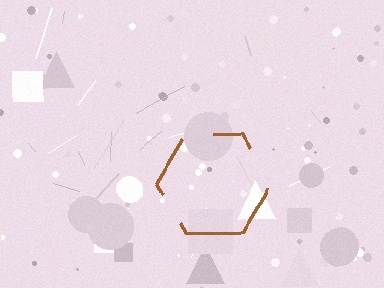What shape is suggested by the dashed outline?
The dashed outline suggests a hexagon.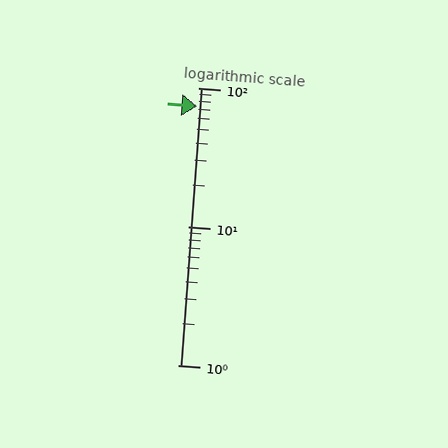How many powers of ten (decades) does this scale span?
The scale spans 2 decades, from 1 to 100.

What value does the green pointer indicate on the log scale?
The pointer indicates approximately 73.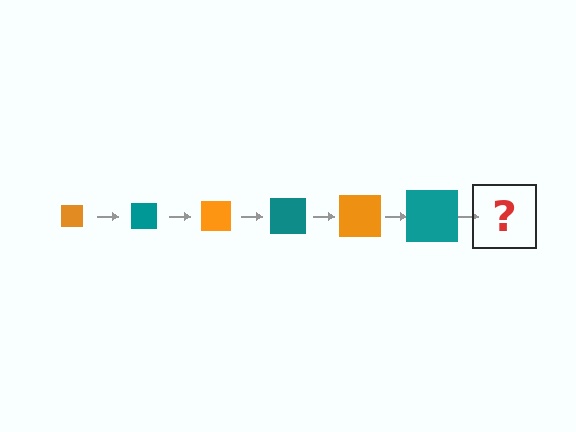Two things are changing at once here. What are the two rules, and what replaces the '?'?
The two rules are that the square grows larger each step and the color cycles through orange and teal. The '?' should be an orange square, larger than the previous one.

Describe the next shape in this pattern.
It should be an orange square, larger than the previous one.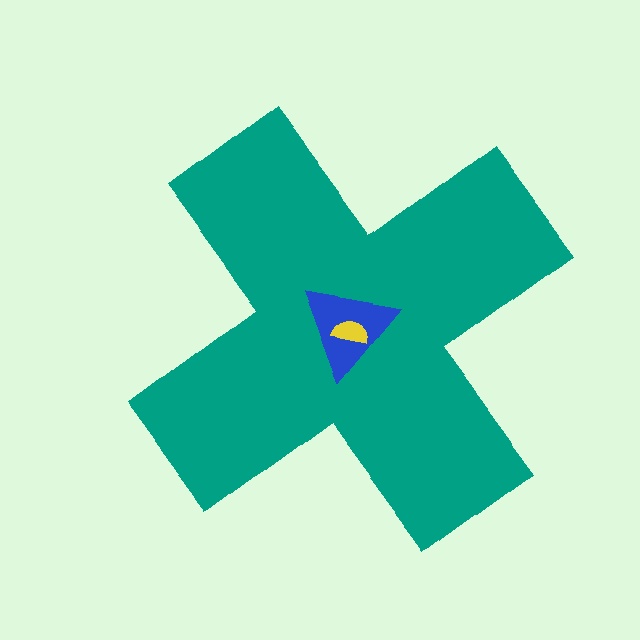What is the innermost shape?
The yellow semicircle.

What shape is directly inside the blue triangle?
The yellow semicircle.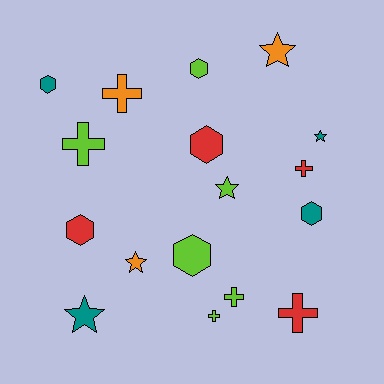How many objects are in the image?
There are 17 objects.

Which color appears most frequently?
Lime, with 6 objects.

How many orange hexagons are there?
There are no orange hexagons.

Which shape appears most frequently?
Cross, with 6 objects.